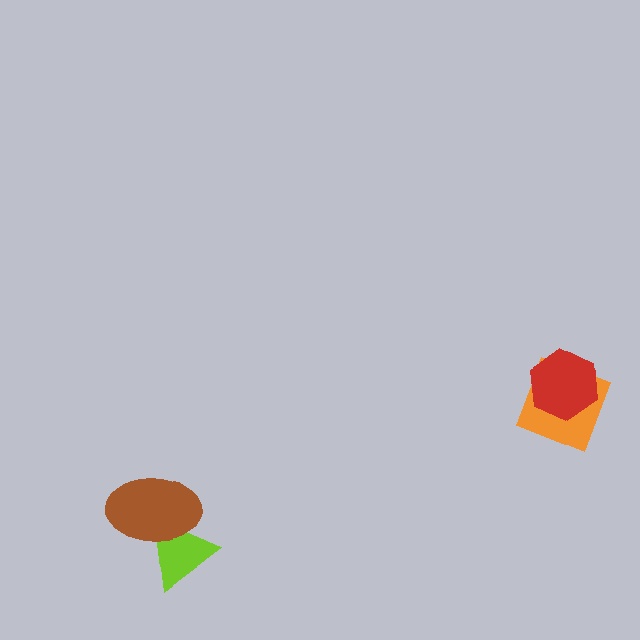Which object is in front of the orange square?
The red hexagon is in front of the orange square.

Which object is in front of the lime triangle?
The brown ellipse is in front of the lime triangle.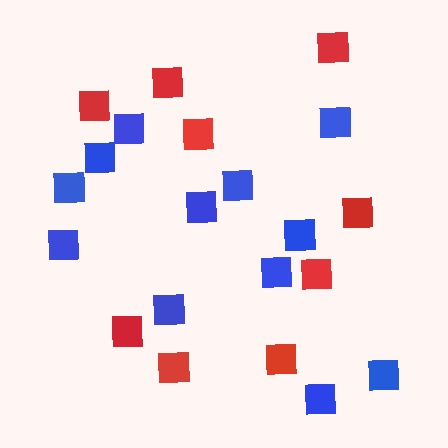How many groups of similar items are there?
There are 2 groups: one group of red squares (9) and one group of blue squares (12).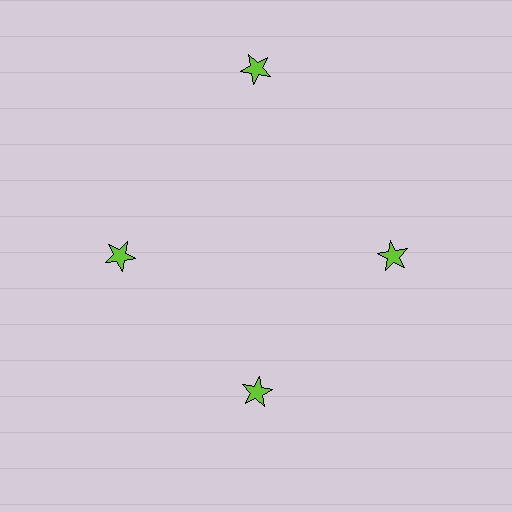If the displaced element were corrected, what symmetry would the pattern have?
It would have 4-fold rotational symmetry — the pattern would map onto itself every 90 degrees.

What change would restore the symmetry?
The symmetry would be restored by moving it inward, back onto the ring so that all 4 stars sit at equal angles and equal distance from the center.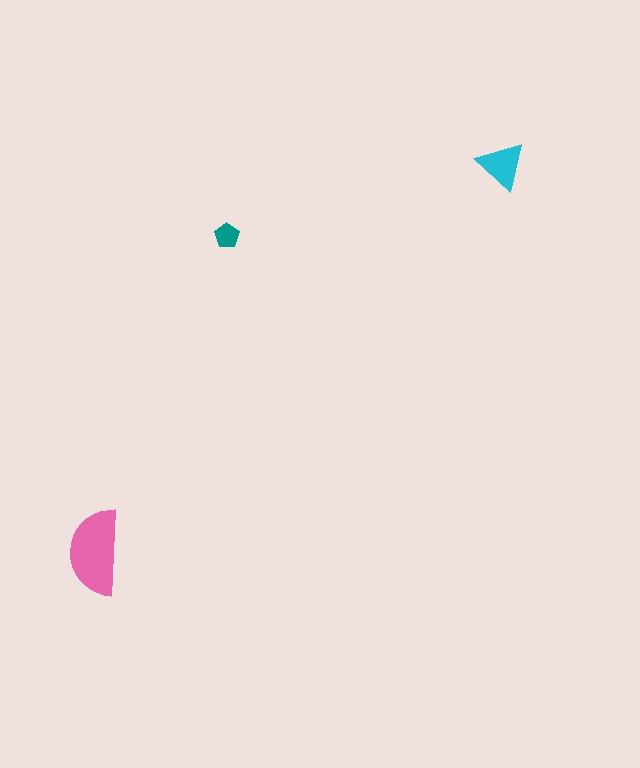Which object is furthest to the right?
The cyan triangle is rightmost.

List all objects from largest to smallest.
The pink semicircle, the cyan triangle, the teal pentagon.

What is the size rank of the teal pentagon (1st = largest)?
3rd.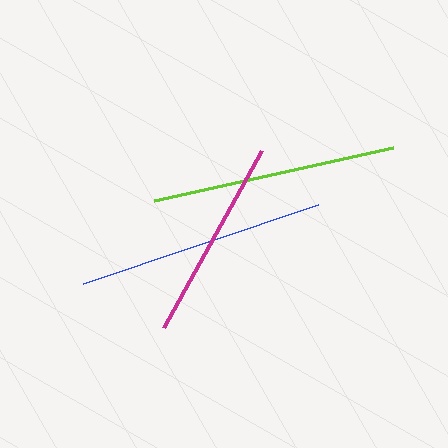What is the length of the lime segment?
The lime segment is approximately 245 pixels long.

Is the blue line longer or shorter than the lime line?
The blue line is longer than the lime line.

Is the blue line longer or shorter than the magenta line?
The blue line is longer than the magenta line.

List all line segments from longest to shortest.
From longest to shortest: blue, lime, magenta.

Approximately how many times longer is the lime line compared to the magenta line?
The lime line is approximately 1.2 times the length of the magenta line.